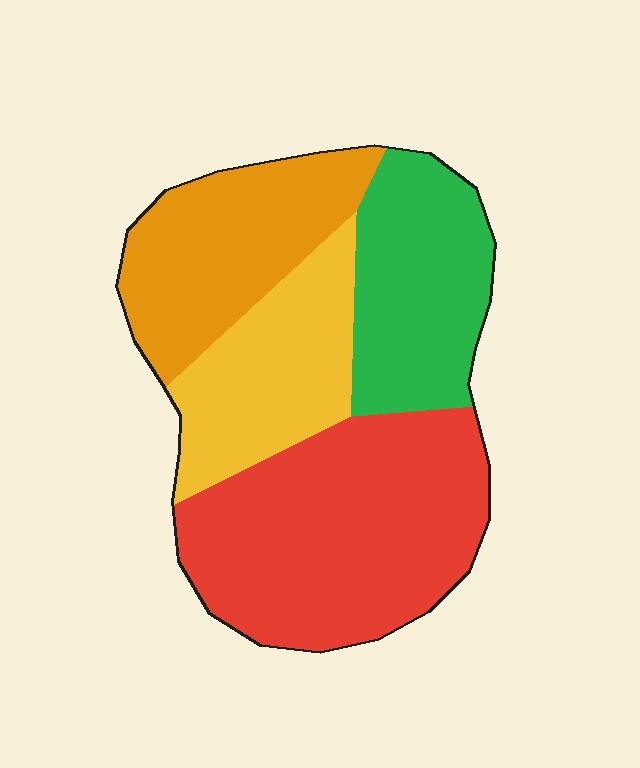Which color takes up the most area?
Red, at roughly 40%.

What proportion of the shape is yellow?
Yellow takes up about one fifth (1/5) of the shape.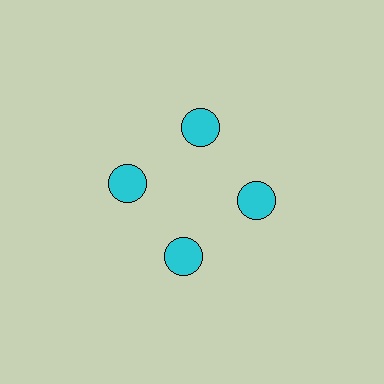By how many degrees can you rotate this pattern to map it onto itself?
The pattern maps onto itself every 90 degrees of rotation.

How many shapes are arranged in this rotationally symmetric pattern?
There are 4 shapes, arranged in 4 groups of 1.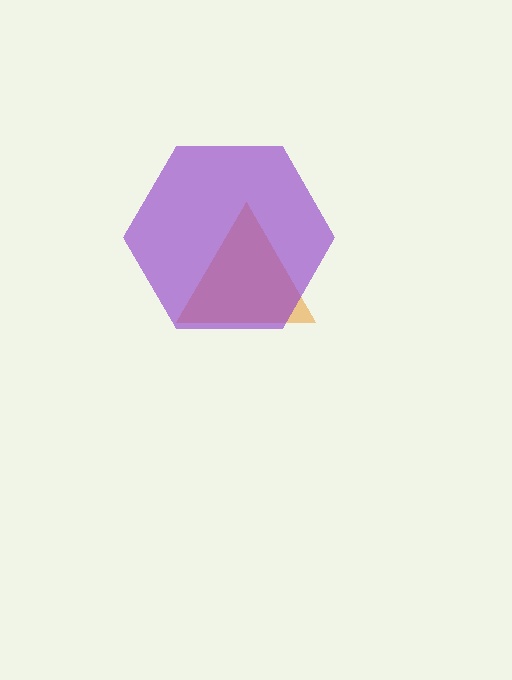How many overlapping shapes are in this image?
There are 2 overlapping shapes in the image.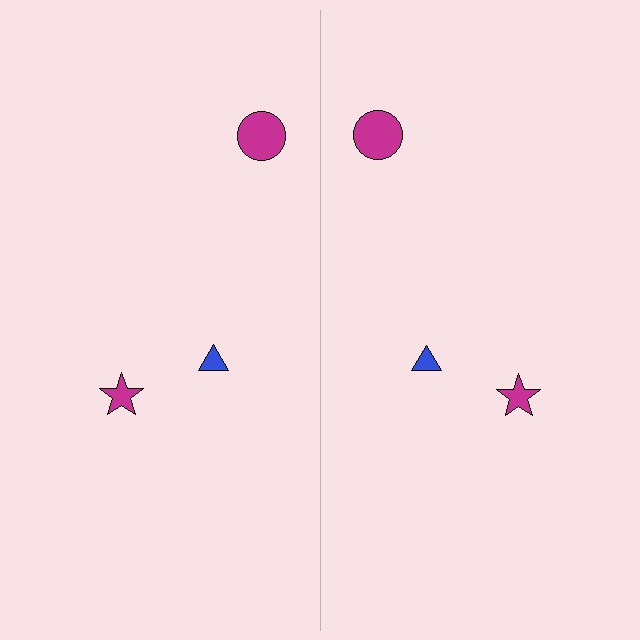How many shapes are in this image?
There are 6 shapes in this image.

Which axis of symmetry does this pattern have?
The pattern has a vertical axis of symmetry running through the center of the image.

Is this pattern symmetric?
Yes, this pattern has bilateral (reflection) symmetry.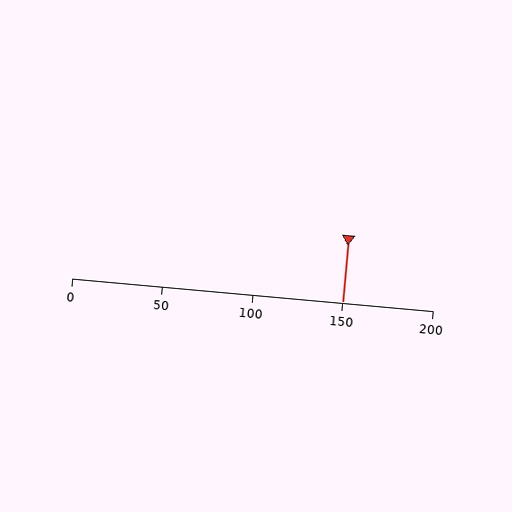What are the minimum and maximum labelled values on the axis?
The axis runs from 0 to 200.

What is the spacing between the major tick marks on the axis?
The major ticks are spaced 50 apart.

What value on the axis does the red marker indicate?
The marker indicates approximately 150.